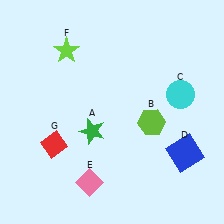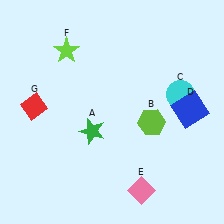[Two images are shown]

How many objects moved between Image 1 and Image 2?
3 objects moved between the two images.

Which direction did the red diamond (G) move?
The red diamond (G) moved up.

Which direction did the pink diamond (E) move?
The pink diamond (E) moved right.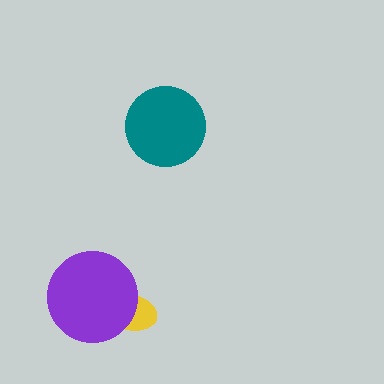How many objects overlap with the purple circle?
1 object overlaps with the purple circle.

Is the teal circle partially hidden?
No, no other shape covers it.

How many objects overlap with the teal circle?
0 objects overlap with the teal circle.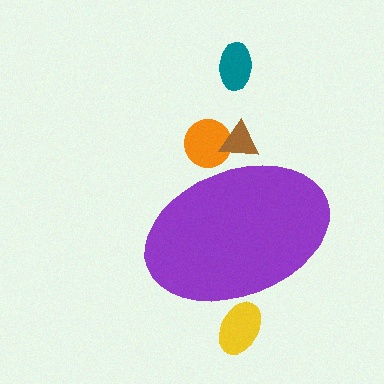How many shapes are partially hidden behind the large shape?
3 shapes are partially hidden.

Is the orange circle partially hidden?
Yes, the orange circle is partially hidden behind the purple ellipse.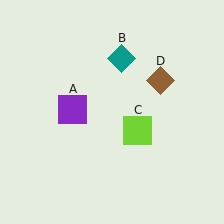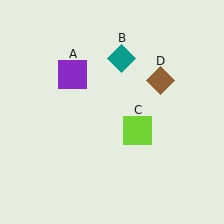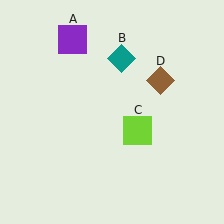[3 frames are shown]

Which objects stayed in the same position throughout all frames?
Teal diamond (object B) and lime square (object C) and brown diamond (object D) remained stationary.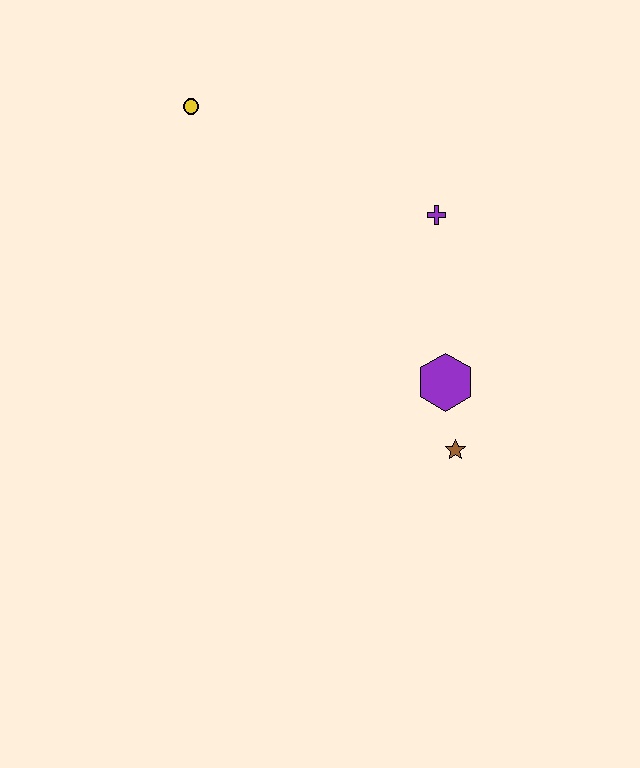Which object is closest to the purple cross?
The purple hexagon is closest to the purple cross.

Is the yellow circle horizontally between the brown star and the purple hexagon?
No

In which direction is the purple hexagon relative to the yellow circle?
The purple hexagon is below the yellow circle.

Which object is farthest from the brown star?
The yellow circle is farthest from the brown star.